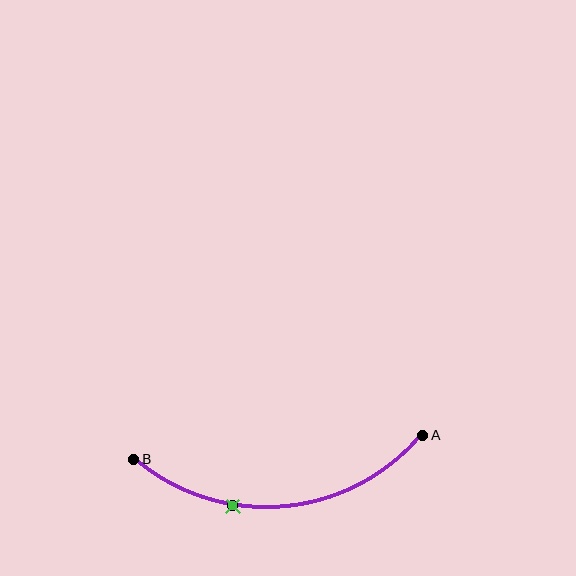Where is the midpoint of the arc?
The arc midpoint is the point on the curve farthest from the straight line joining A and B. It sits below that line.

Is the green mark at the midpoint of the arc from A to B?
No. The green mark lies on the arc but is closer to endpoint B. The arc midpoint would be at the point on the curve equidistant along the arc from both A and B.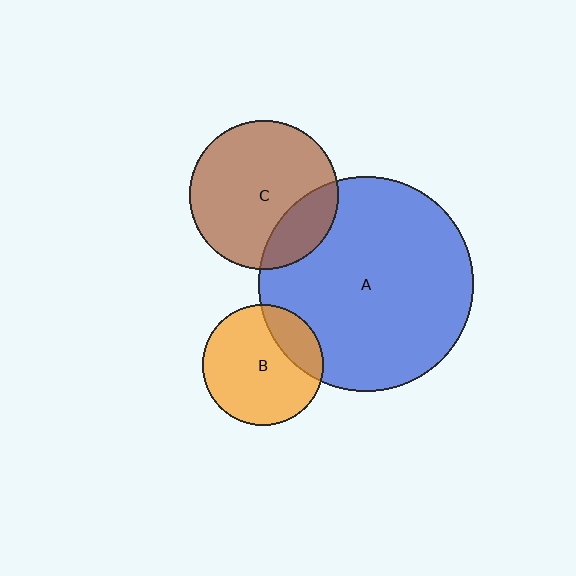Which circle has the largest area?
Circle A (blue).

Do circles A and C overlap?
Yes.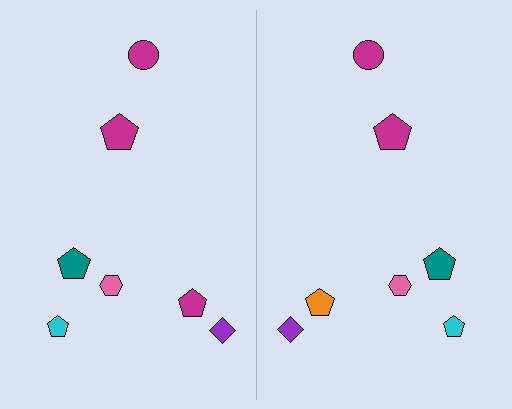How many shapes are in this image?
There are 14 shapes in this image.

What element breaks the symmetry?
The orange pentagon on the right side breaks the symmetry — its mirror counterpart is magenta.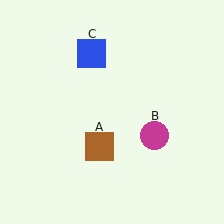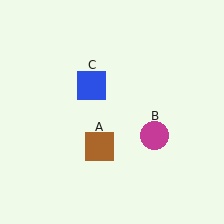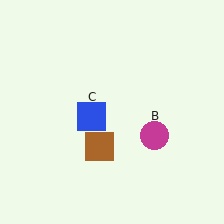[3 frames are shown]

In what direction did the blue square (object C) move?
The blue square (object C) moved down.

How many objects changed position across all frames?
1 object changed position: blue square (object C).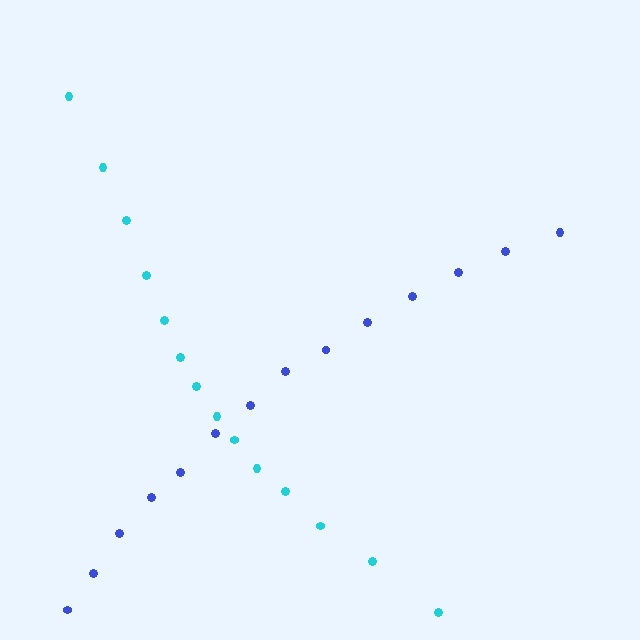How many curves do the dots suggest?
There are 2 distinct paths.